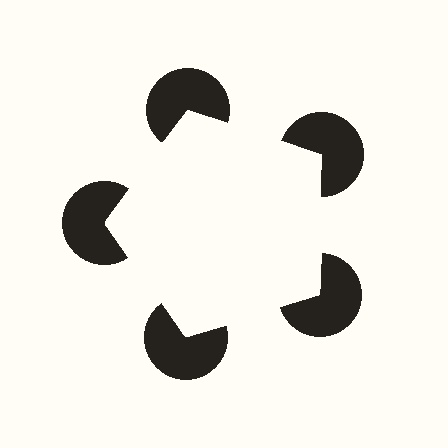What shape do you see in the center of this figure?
An illusory pentagon — its edges are inferred from the aligned wedge cuts in the pac-man discs, not physically drawn.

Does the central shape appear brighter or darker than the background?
It typically appears slightly brighter than the background, even though no actual brightness change is drawn.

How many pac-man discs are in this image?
There are 5 — one at each vertex of the illusory pentagon.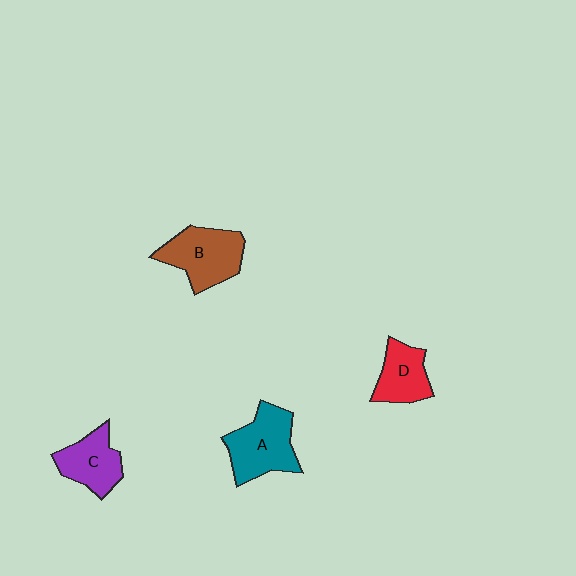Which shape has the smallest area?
Shape D (red).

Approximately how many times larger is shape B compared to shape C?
Approximately 1.3 times.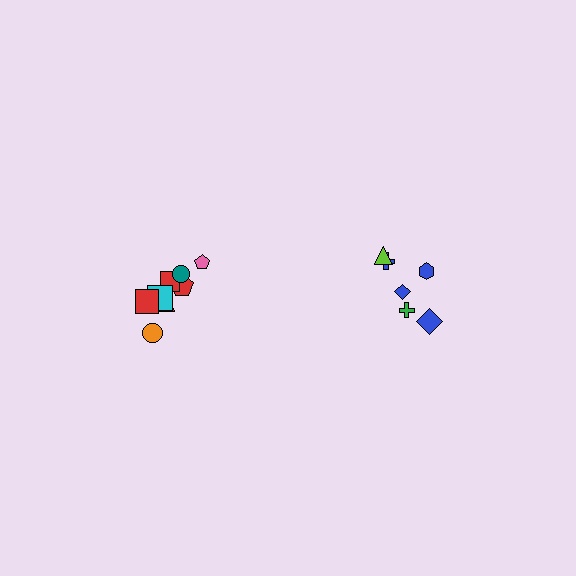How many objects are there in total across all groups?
There are 14 objects.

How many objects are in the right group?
There are 6 objects.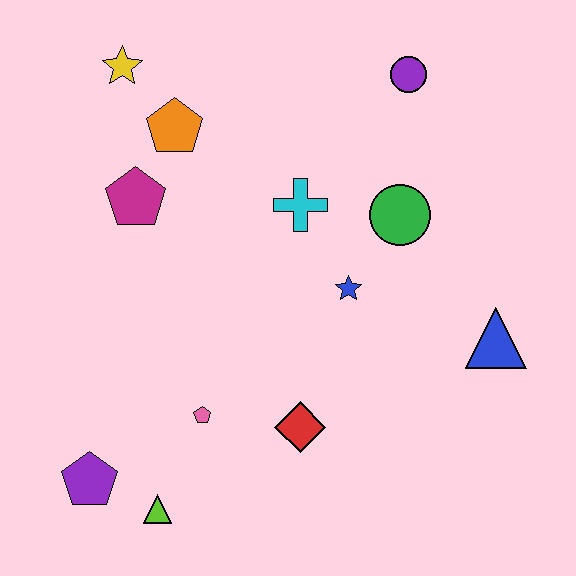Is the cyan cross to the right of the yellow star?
Yes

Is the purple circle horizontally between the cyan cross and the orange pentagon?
No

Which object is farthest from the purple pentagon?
The purple circle is farthest from the purple pentagon.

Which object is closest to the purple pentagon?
The lime triangle is closest to the purple pentagon.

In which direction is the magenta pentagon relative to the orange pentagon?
The magenta pentagon is below the orange pentagon.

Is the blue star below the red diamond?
No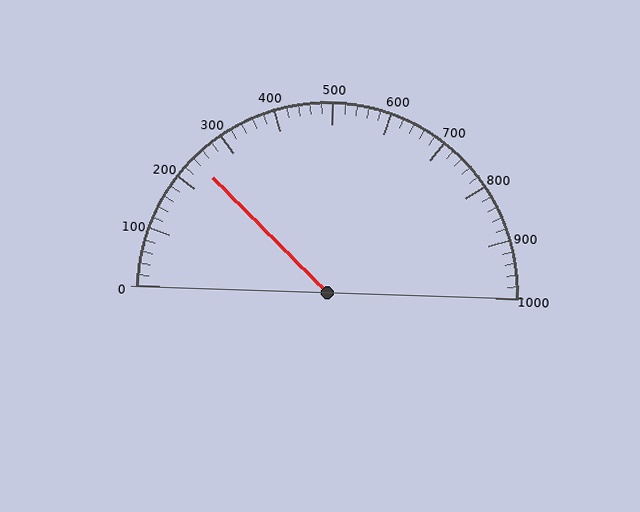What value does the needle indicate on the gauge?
The needle indicates approximately 240.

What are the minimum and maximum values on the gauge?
The gauge ranges from 0 to 1000.